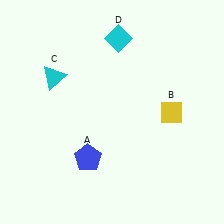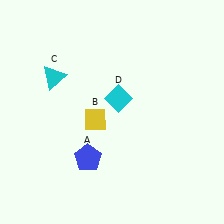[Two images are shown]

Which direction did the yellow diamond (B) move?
The yellow diamond (B) moved left.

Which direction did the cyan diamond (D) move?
The cyan diamond (D) moved down.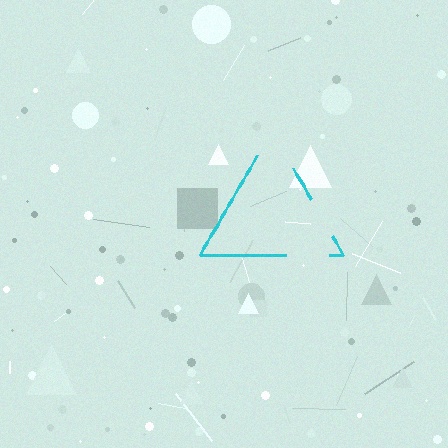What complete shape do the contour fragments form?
The contour fragments form a triangle.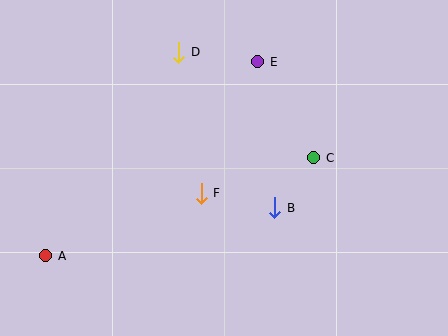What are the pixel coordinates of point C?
Point C is at (314, 158).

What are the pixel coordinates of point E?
Point E is at (258, 62).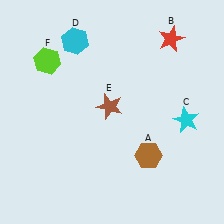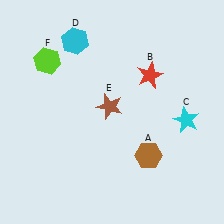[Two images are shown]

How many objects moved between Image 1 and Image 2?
1 object moved between the two images.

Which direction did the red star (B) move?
The red star (B) moved down.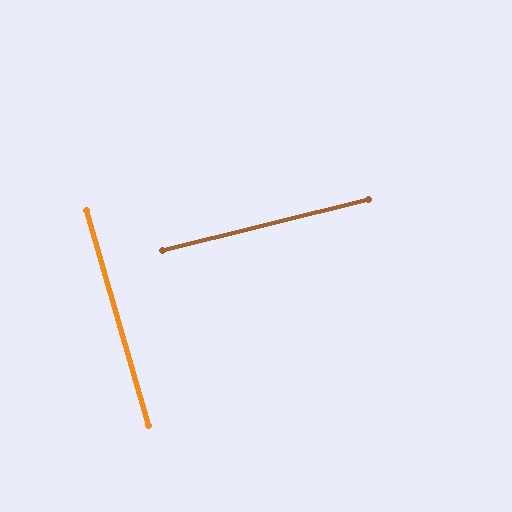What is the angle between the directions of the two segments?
Approximately 88 degrees.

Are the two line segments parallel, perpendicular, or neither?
Perpendicular — they meet at approximately 88°.